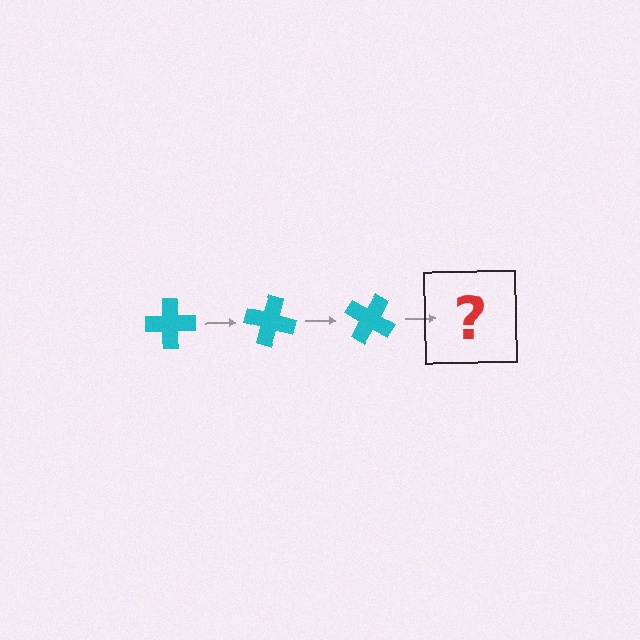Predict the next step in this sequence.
The next step is a cyan cross rotated 45 degrees.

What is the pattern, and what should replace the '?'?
The pattern is that the cross rotates 15 degrees each step. The '?' should be a cyan cross rotated 45 degrees.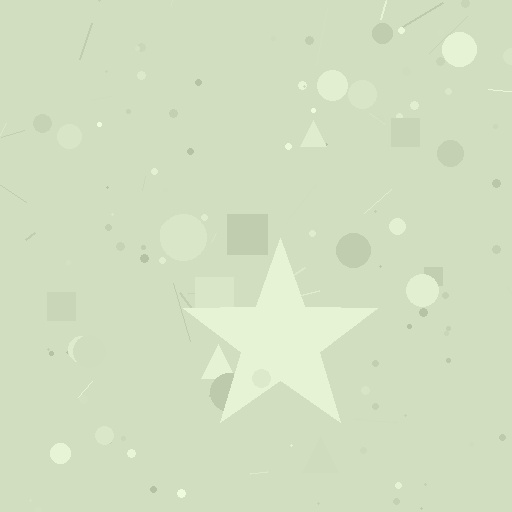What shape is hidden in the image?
A star is hidden in the image.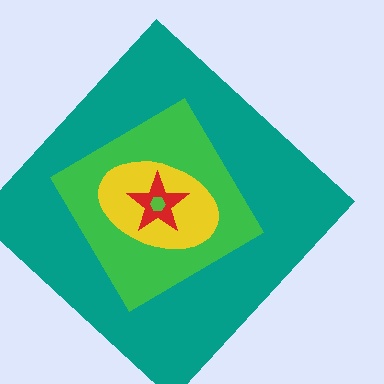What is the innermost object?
The lime hexagon.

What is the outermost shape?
The teal diamond.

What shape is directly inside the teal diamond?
The green diamond.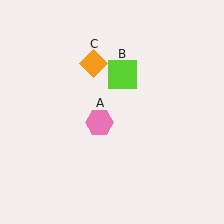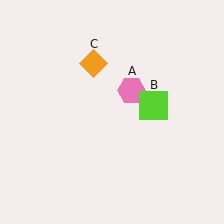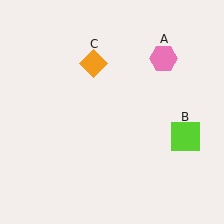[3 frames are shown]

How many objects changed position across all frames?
2 objects changed position: pink hexagon (object A), lime square (object B).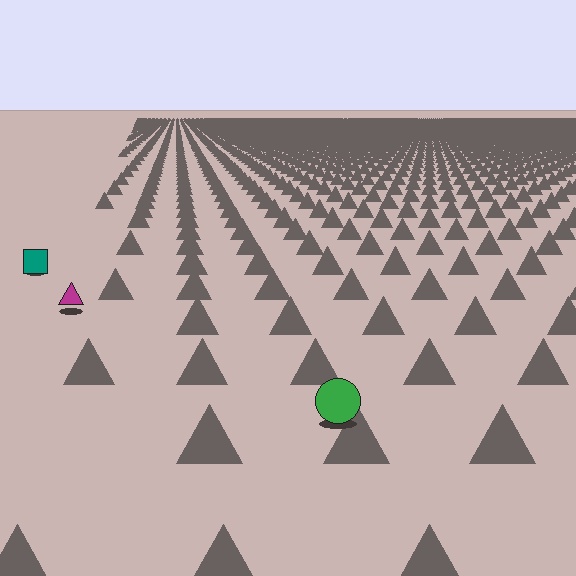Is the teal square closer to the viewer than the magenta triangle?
No. The magenta triangle is closer — you can tell from the texture gradient: the ground texture is coarser near it.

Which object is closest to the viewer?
The green circle is closest. The texture marks near it are larger and more spread out.